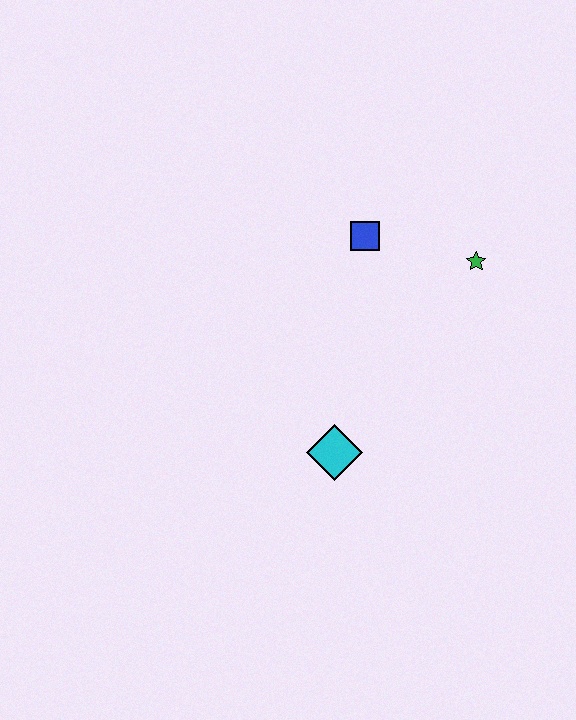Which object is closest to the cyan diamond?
The blue square is closest to the cyan diamond.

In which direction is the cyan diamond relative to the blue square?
The cyan diamond is below the blue square.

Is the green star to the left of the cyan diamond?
No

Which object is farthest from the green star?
The cyan diamond is farthest from the green star.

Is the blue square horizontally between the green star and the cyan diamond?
Yes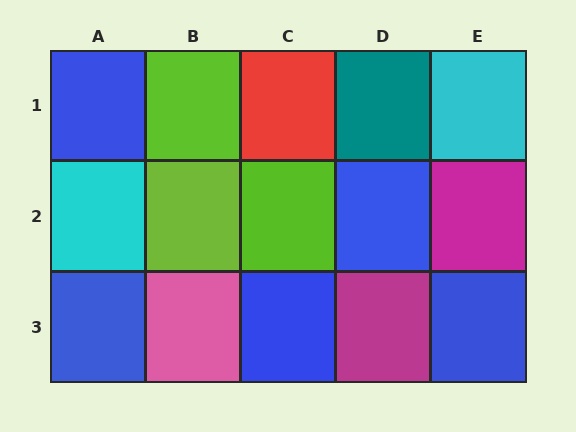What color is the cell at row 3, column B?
Pink.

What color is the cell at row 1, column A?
Blue.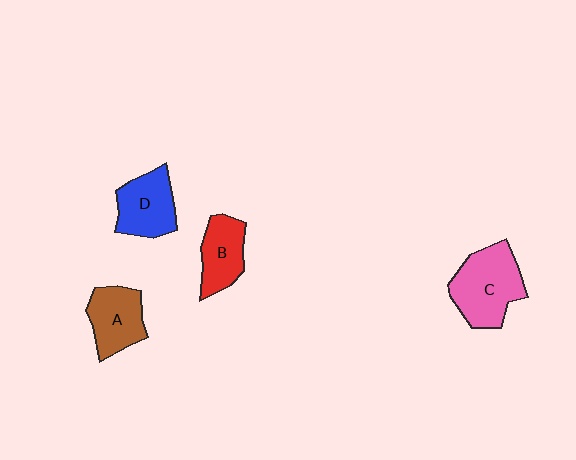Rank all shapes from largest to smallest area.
From largest to smallest: C (pink), D (blue), A (brown), B (red).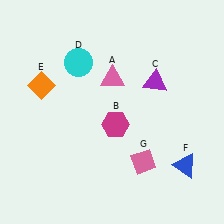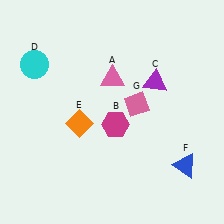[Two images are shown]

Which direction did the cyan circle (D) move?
The cyan circle (D) moved left.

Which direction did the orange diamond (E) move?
The orange diamond (E) moved right.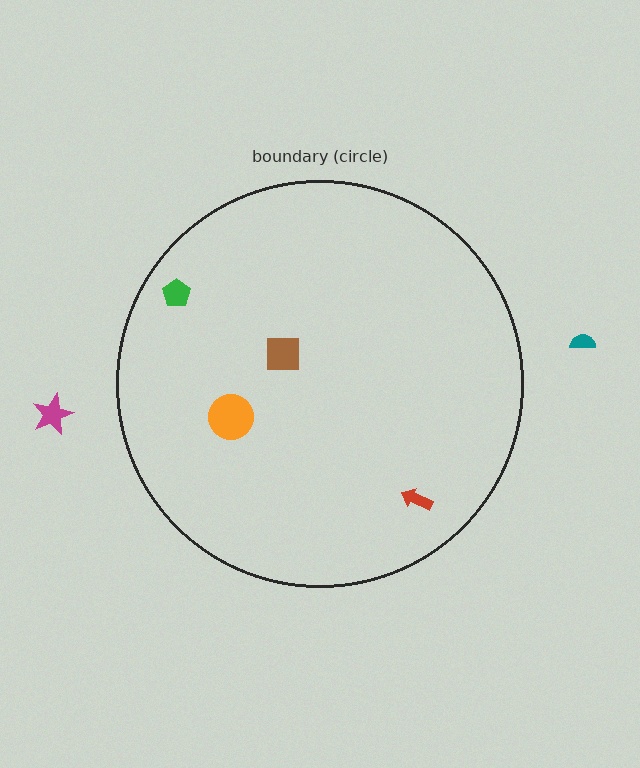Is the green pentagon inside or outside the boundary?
Inside.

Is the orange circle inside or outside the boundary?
Inside.